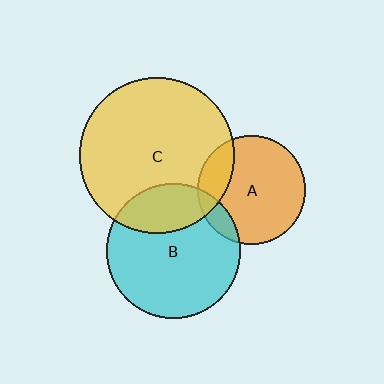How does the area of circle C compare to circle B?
Approximately 1.3 times.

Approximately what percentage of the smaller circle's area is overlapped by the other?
Approximately 20%.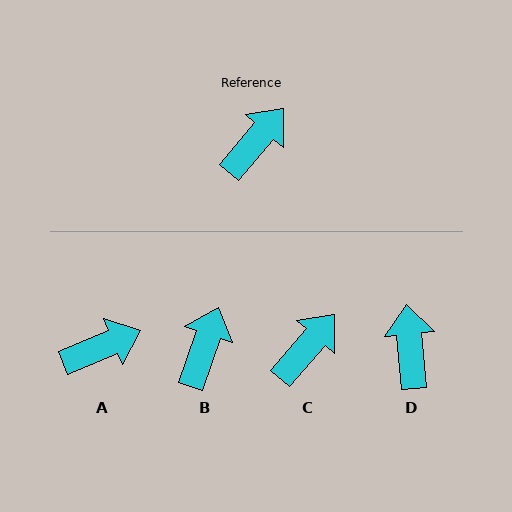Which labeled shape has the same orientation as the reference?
C.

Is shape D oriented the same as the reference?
No, it is off by about 46 degrees.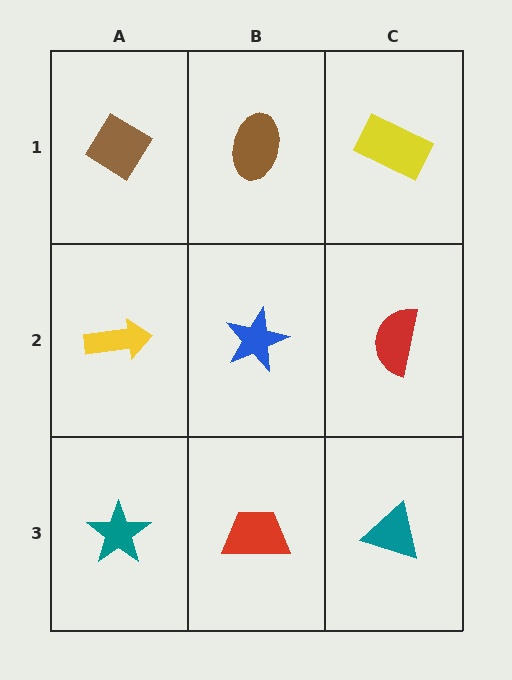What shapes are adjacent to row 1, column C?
A red semicircle (row 2, column C), a brown ellipse (row 1, column B).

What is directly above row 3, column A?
A yellow arrow.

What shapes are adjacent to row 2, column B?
A brown ellipse (row 1, column B), a red trapezoid (row 3, column B), a yellow arrow (row 2, column A), a red semicircle (row 2, column C).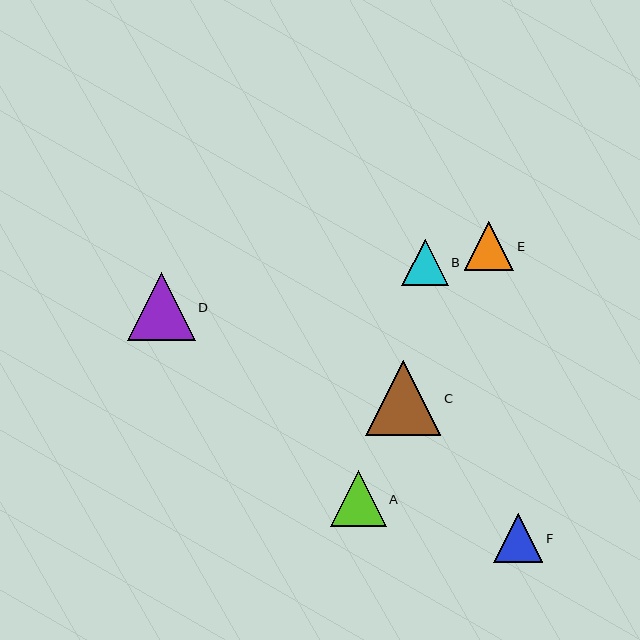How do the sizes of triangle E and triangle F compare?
Triangle E and triangle F are approximately the same size.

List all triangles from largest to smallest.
From largest to smallest: C, D, A, E, F, B.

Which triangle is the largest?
Triangle C is the largest with a size of approximately 75 pixels.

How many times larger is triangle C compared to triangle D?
Triangle C is approximately 1.1 times the size of triangle D.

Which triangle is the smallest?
Triangle B is the smallest with a size of approximately 47 pixels.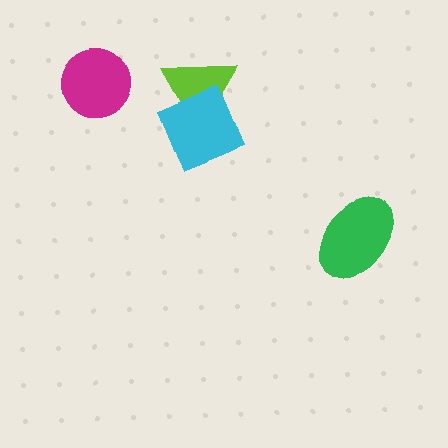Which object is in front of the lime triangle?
The cyan square is in front of the lime triangle.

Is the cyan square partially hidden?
No, no other shape covers it.